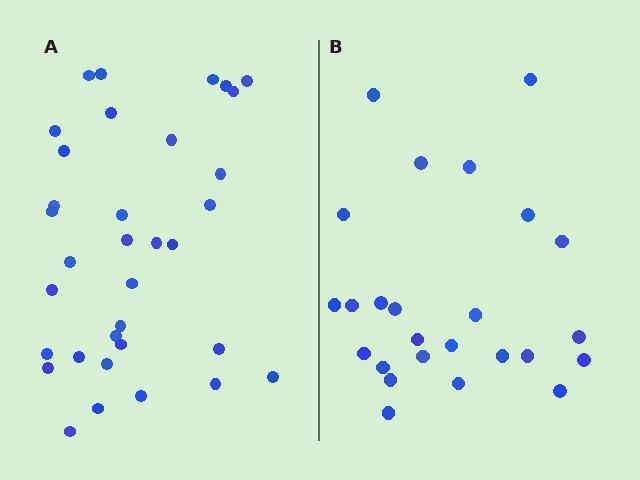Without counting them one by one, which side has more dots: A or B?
Region A (the left region) has more dots.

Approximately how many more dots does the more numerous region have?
Region A has roughly 8 or so more dots than region B.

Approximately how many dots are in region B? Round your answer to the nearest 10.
About 20 dots. (The exact count is 25, which rounds to 20.)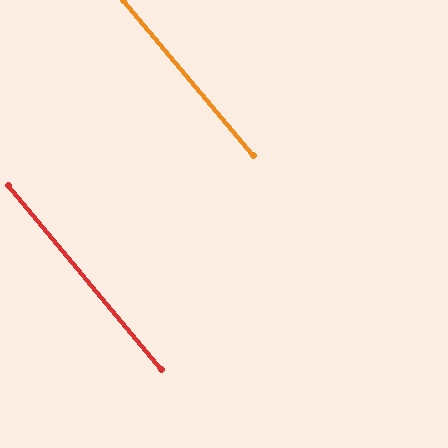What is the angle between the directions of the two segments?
Approximately 0 degrees.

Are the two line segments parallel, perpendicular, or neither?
Parallel — their directions differ by only 0.1°.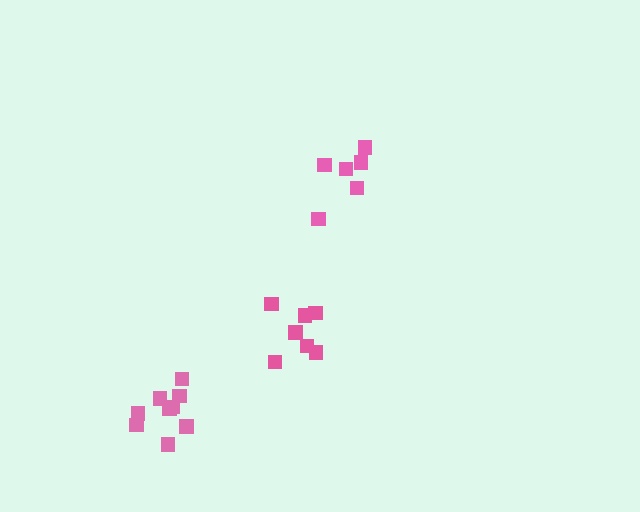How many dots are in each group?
Group 1: 9 dots, Group 2: 6 dots, Group 3: 7 dots (22 total).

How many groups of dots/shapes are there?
There are 3 groups.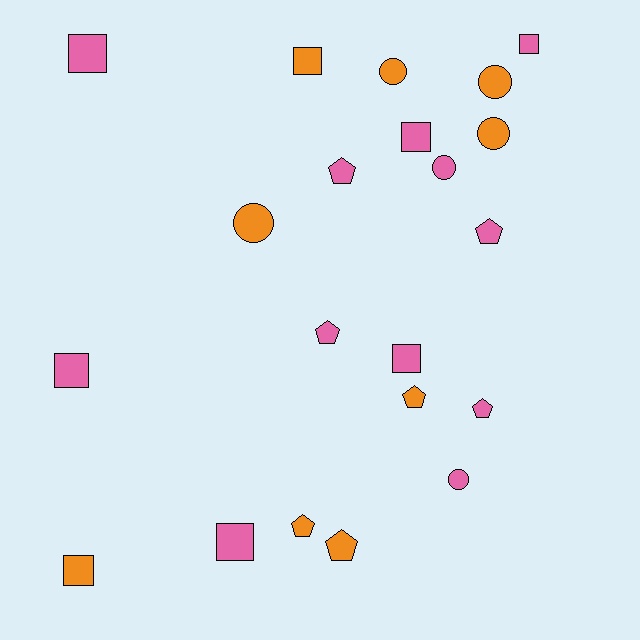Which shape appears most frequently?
Square, with 8 objects.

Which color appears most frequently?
Pink, with 12 objects.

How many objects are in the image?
There are 21 objects.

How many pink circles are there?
There are 2 pink circles.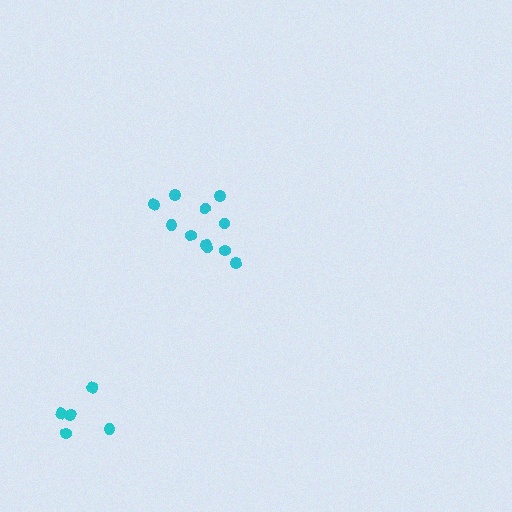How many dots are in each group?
Group 1: 5 dots, Group 2: 11 dots (16 total).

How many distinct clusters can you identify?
There are 2 distinct clusters.